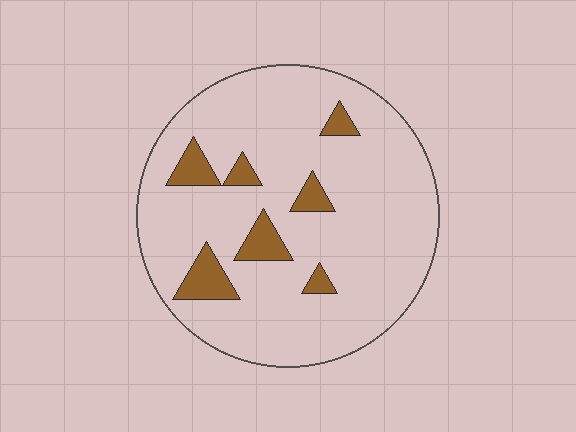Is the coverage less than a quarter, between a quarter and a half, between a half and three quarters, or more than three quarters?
Less than a quarter.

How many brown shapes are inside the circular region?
7.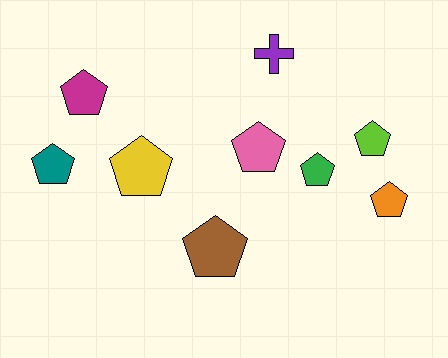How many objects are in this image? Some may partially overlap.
There are 9 objects.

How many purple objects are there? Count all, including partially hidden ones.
There is 1 purple object.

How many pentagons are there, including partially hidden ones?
There are 8 pentagons.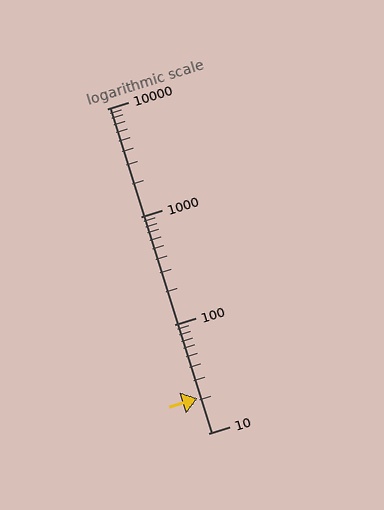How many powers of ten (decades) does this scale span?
The scale spans 3 decades, from 10 to 10000.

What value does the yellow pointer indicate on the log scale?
The pointer indicates approximately 21.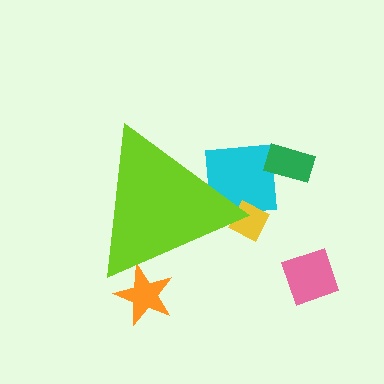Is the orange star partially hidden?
Yes, the orange star is partially hidden behind the lime triangle.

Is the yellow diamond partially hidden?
Yes, the yellow diamond is partially hidden behind the lime triangle.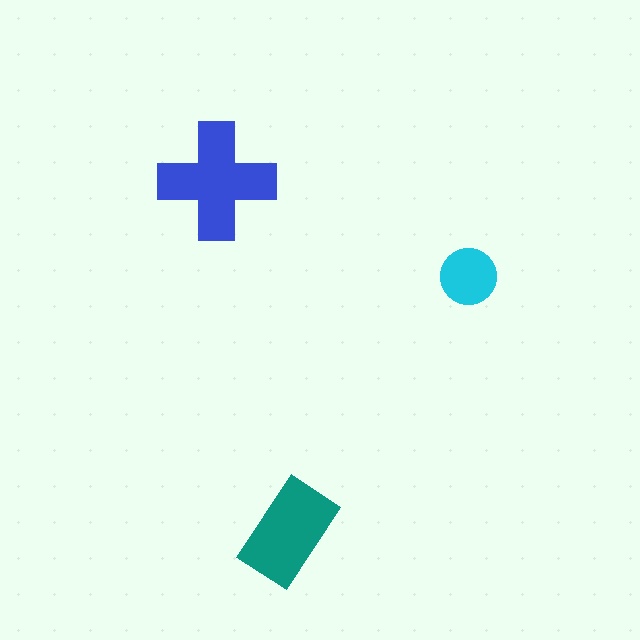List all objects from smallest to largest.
The cyan circle, the teal rectangle, the blue cross.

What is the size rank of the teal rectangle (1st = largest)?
2nd.